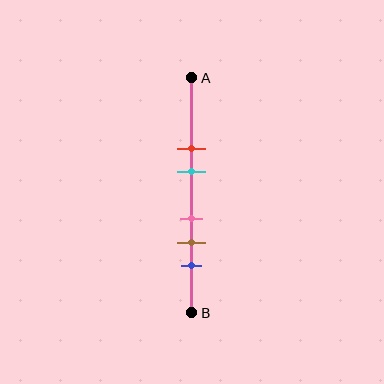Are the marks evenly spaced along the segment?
No, the marks are not evenly spaced.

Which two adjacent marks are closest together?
The pink and brown marks are the closest adjacent pair.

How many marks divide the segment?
There are 5 marks dividing the segment.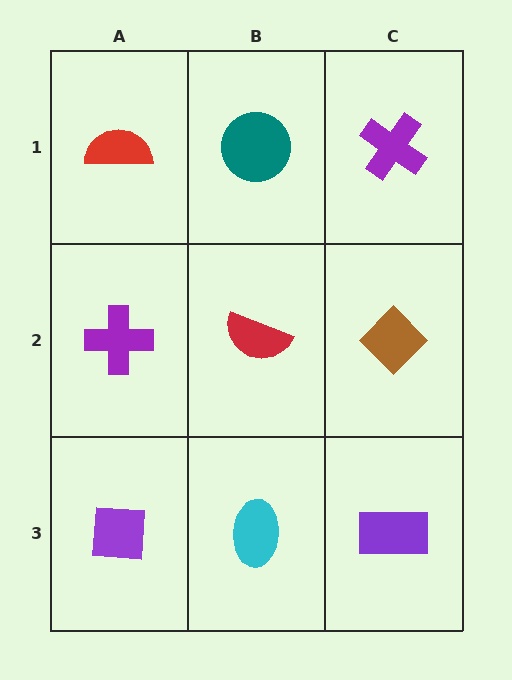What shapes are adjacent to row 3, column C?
A brown diamond (row 2, column C), a cyan ellipse (row 3, column B).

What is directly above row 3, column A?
A purple cross.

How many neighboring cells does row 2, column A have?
3.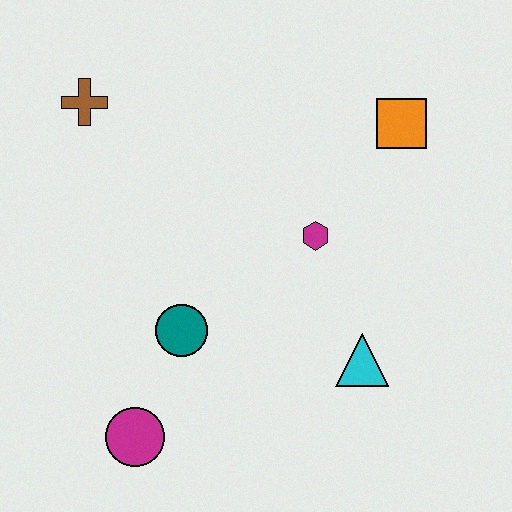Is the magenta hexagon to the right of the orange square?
No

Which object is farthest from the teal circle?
The orange square is farthest from the teal circle.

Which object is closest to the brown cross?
The teal circle is closest to the brown cross.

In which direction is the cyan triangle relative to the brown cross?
The cyan triangle is to the right of the brown cross.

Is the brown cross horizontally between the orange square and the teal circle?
No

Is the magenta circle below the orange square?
Yes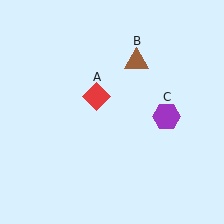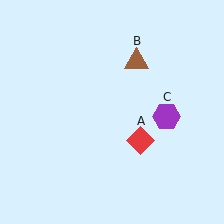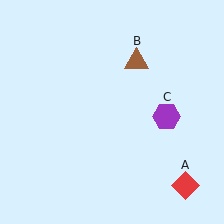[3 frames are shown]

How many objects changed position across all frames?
1 object changed position: red diamond (object A).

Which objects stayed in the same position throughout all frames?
Brown triangle (object B) and purple hexagon (object C) remained stationary.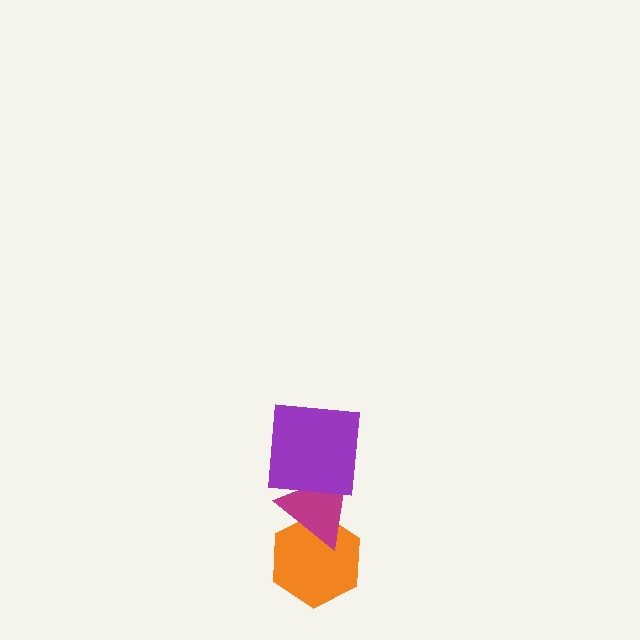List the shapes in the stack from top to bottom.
From top to bottom: the purple square, the magenta triangle, the orange hexagon.